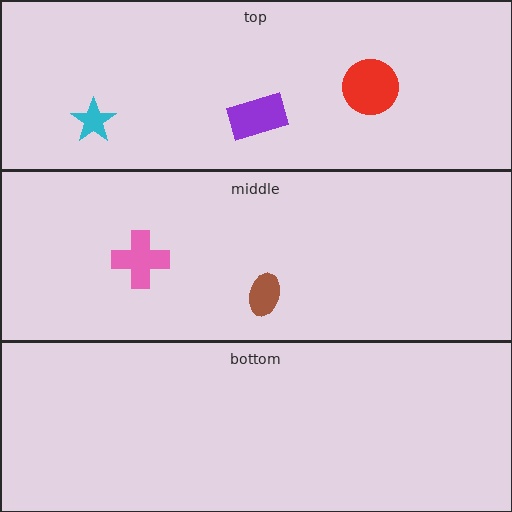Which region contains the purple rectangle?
The top region.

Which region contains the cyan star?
The top region.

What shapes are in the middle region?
The brown ellipse, the pink cross.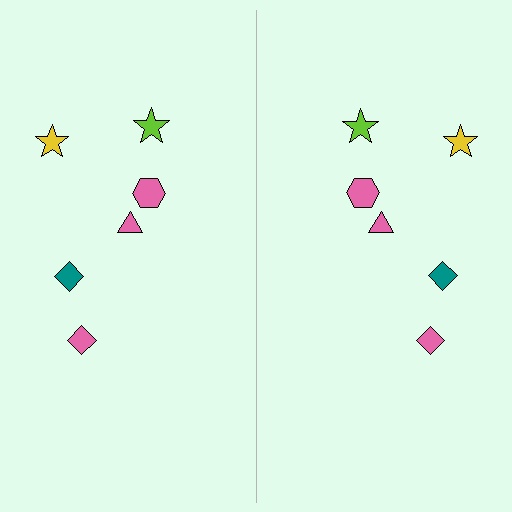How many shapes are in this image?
There are 12 shapes in this image.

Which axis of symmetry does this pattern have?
The pattern has a vertical axis of symmetry running through the center of the image.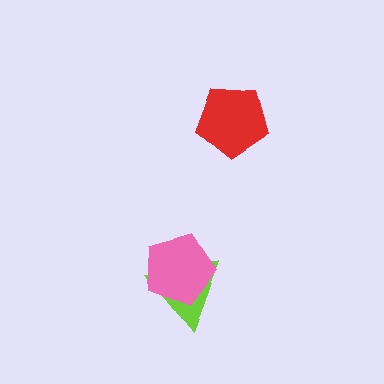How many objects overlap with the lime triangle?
1 object overlaps with the lime triangle.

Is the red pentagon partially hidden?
No, no other shape covers it.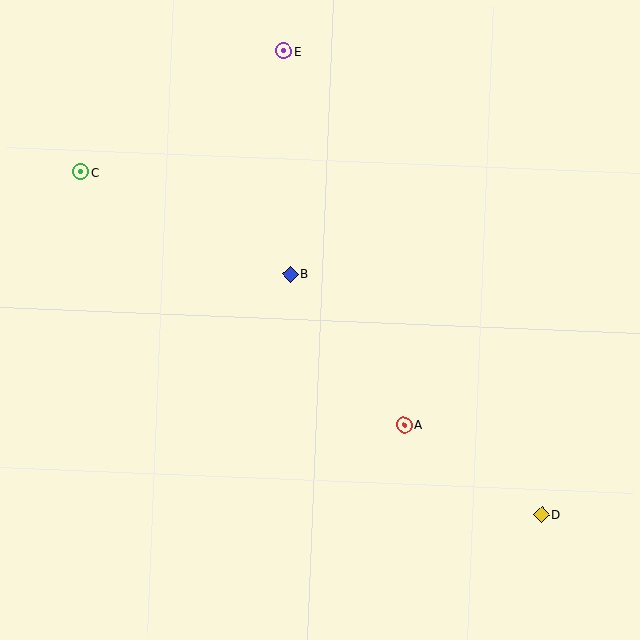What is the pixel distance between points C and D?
The distance between C and D is 574 pixels.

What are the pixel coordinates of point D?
Point D is at (541, 514).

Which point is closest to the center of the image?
Point B at (290, 274) is closest to the center.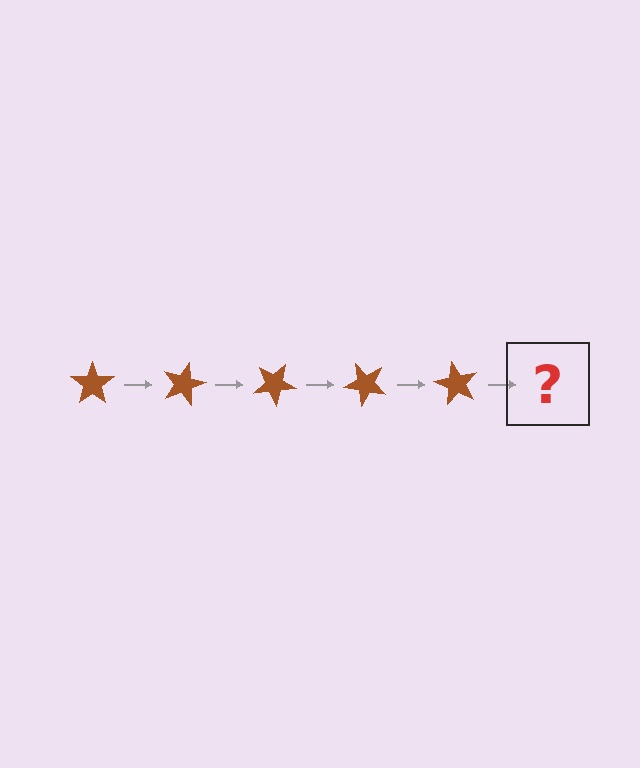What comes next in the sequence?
The next element should be a brown star rotated 75 degrees.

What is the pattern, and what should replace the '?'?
The pattern is that the star rotates 15 degrees each step. The '?' should be a brown star rotated 75 degrees.